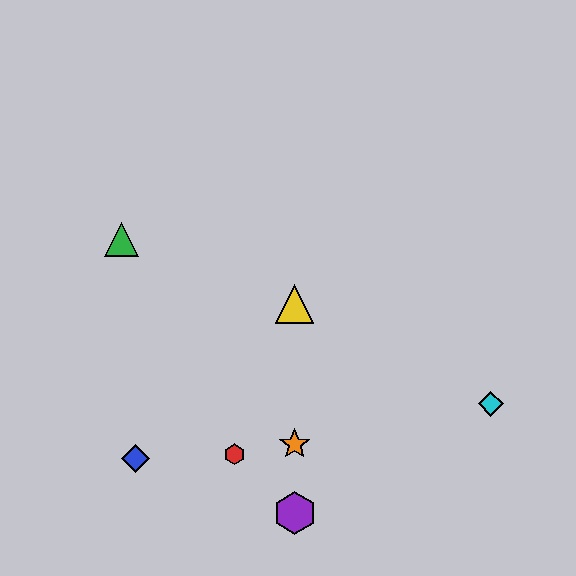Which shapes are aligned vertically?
The yellow triangle, the purple hexagon, the orange star are aligned vertically.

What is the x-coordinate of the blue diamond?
The blue diamond is at x≈135.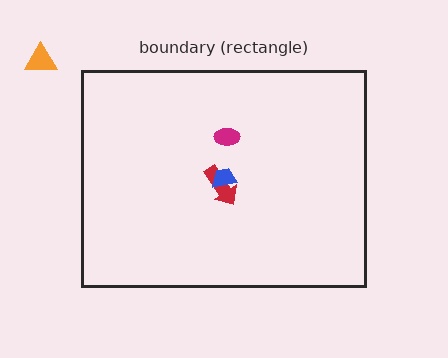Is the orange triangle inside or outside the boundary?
Outside.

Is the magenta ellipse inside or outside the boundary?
Inside.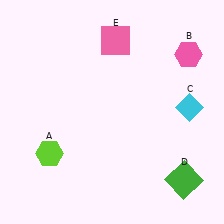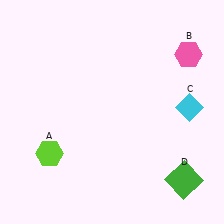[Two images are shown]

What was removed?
The pink square (E) was removed in Image 2.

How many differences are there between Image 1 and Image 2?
There is 1 difference between the two images.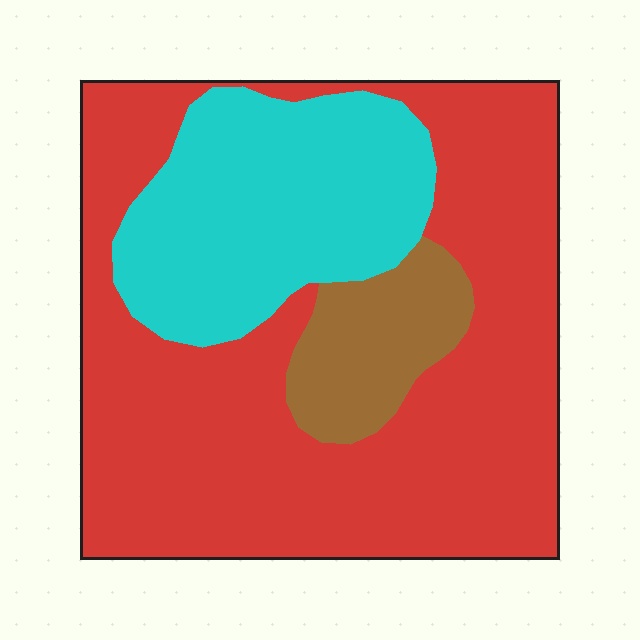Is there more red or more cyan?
Red.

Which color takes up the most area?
Red, at roughly 65%.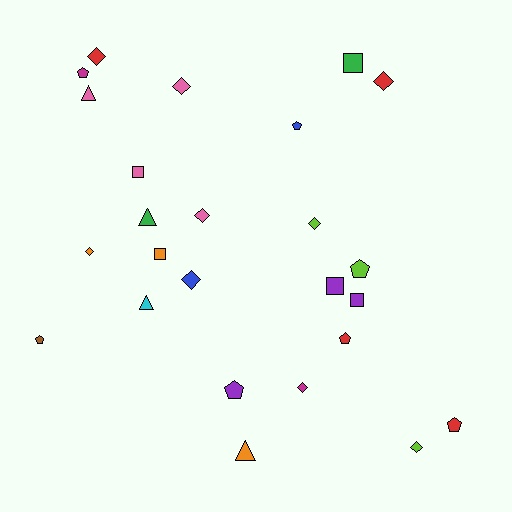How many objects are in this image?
There are 25 objects.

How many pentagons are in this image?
There are 7 pentagons.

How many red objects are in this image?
There are 4 red objects.